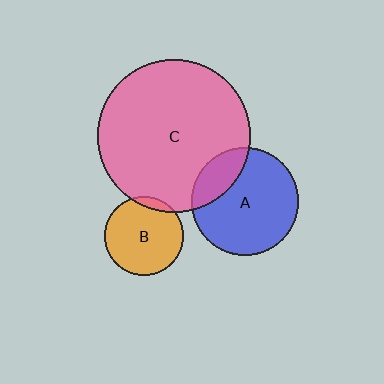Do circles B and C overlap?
Yes.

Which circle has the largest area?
Circle C (pink).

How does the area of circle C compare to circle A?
Approximately 2.0 times.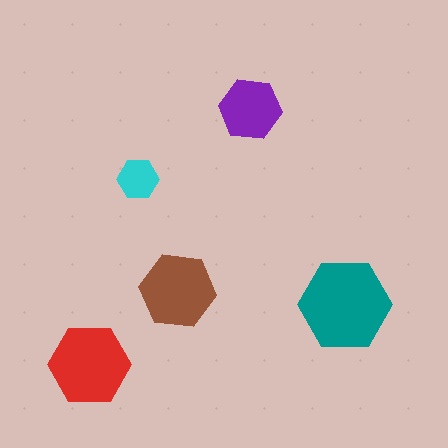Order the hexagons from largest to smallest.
the teal one, the red one, the brown one, the purple one, the cyan one.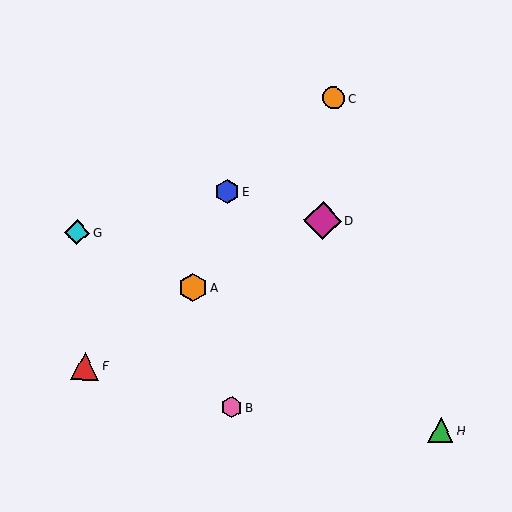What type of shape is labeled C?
Shape C is an orange circle.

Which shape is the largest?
The magenta diamond (labeled D) is the largest.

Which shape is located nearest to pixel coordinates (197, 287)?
The orange hexagon (labeled A) at (193, 287) is nearest to that location.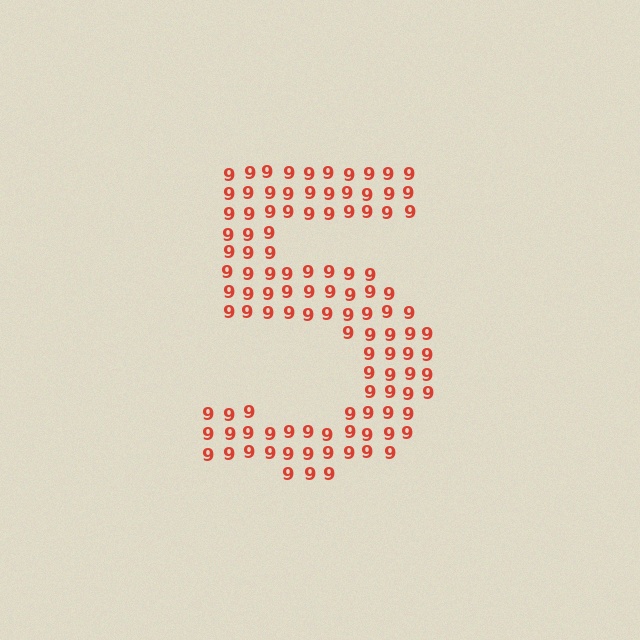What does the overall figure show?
The overall figure shows the digit 5.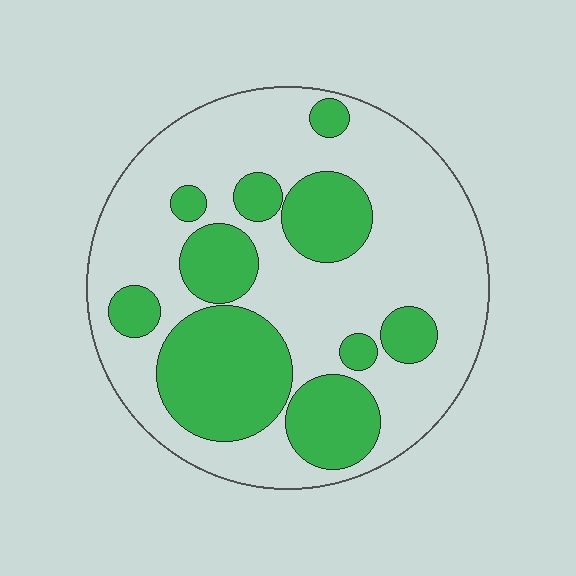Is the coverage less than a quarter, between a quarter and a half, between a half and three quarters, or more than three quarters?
Between a quarter and a half.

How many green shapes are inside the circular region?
10.